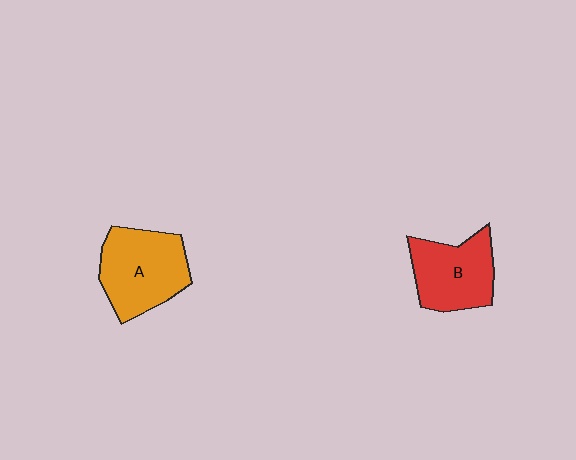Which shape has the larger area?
Shape A (orange).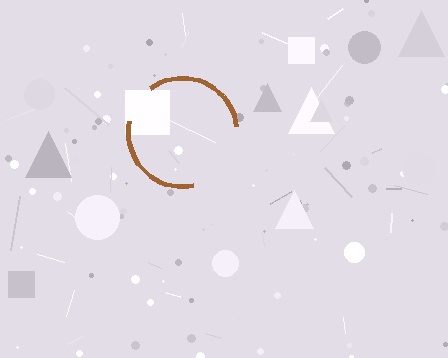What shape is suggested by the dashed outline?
The dashed outline suggests a circle.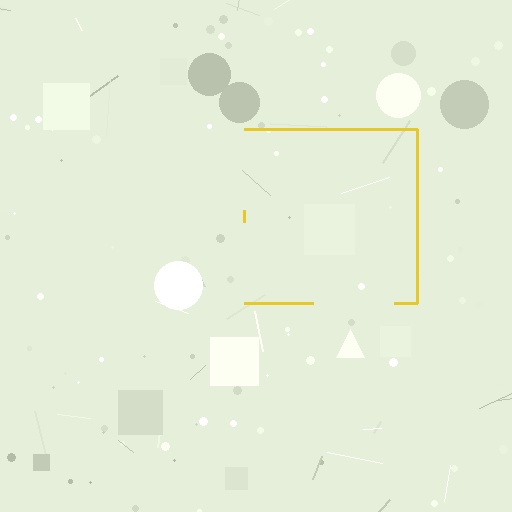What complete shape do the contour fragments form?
The contour fragments form a square.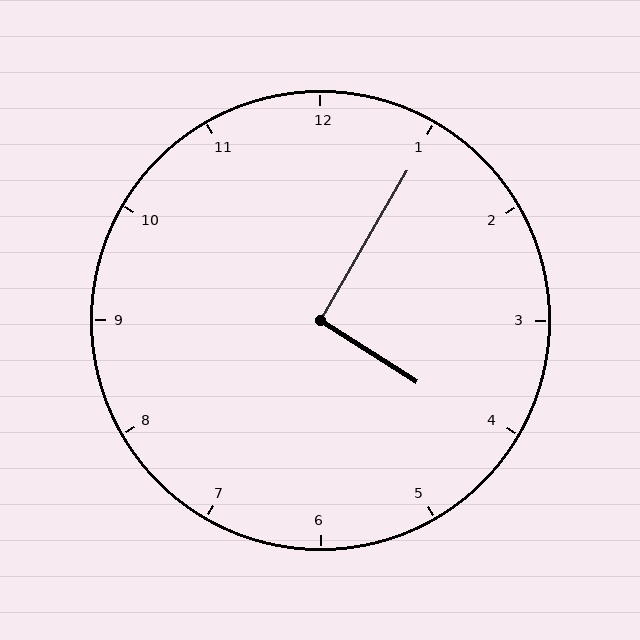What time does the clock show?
4:05.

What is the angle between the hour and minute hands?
Approximately 92 degrees.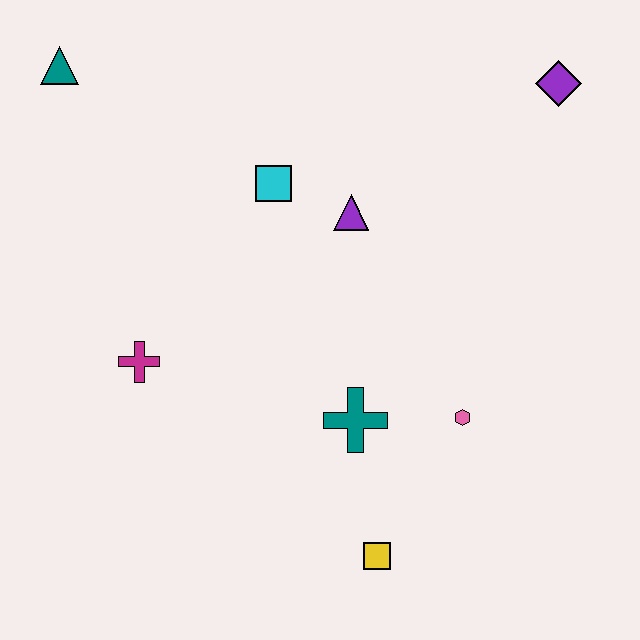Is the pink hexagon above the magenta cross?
No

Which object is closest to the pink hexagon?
The teal cross is closest to the pink hexagon.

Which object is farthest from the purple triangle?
The yellow square is farthest from the purple triangle.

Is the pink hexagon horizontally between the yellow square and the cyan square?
No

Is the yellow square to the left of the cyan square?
No